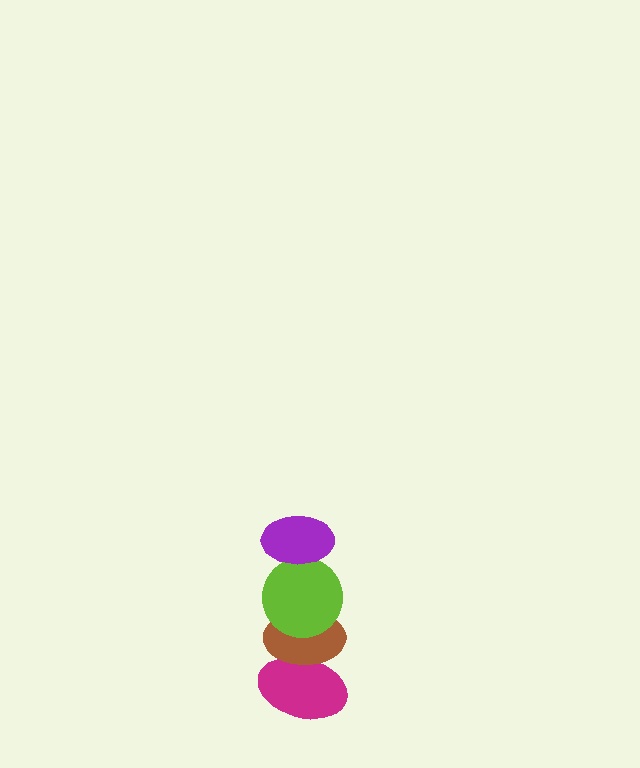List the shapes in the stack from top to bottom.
From top to bottom: the purple ellipse, the lime circle, the brown ellipse, the magenta ellipse.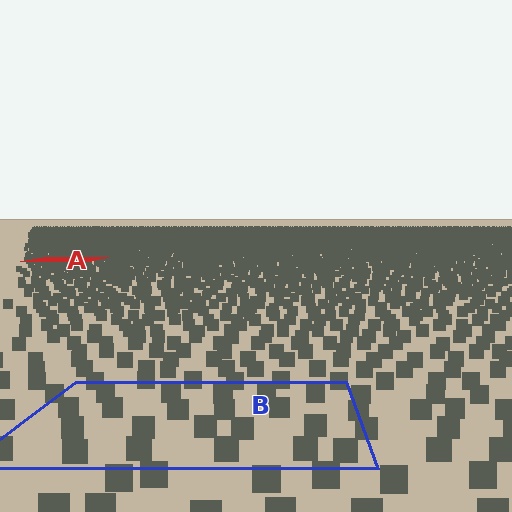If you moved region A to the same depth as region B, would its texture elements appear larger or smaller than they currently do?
They would appear larger. At a closer depth, the same texture elements are projected at a bigger on-screen size.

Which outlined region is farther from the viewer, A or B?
Region A is farther from the viewer — the texture elements inside it appear smaller and more densely packed.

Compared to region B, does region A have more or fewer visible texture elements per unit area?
Region A has more texture elements per unit area — they are packed more densely because it is farther away.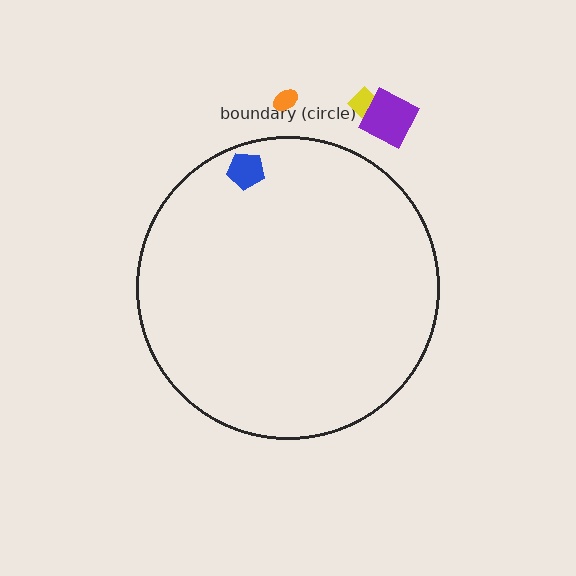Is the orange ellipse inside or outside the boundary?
Outside.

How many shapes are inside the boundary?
1 inside, 3 outside.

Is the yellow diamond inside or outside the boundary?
Outside.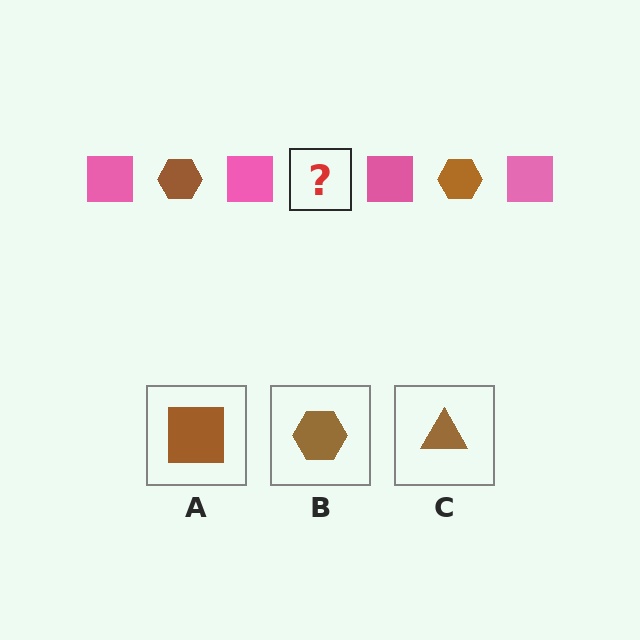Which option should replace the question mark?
Option B.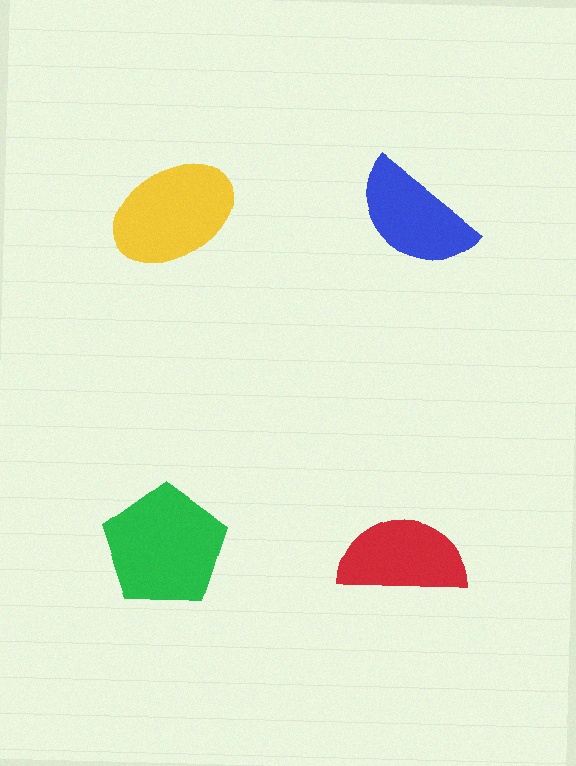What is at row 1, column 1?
A yellow ellipse.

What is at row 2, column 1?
A green pentagon.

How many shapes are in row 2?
2 shapes.